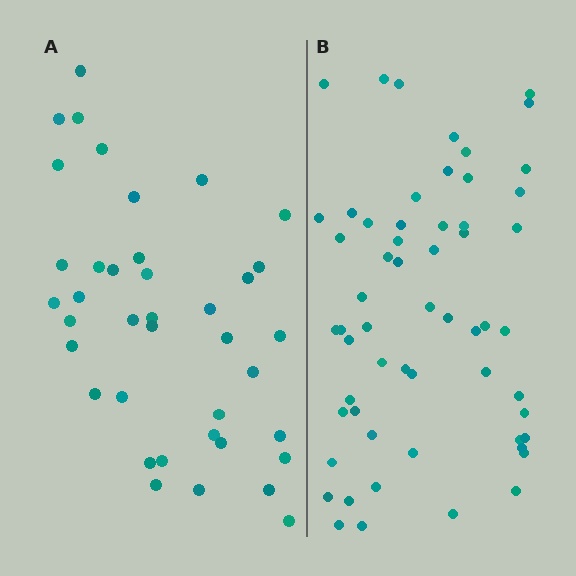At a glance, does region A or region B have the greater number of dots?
Region B (the right region) has more dots.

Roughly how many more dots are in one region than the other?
Region B has approximately 20 more dots than region A.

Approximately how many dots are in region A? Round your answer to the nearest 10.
About 40 dots. (The exact count is 39, which rounds to 40.)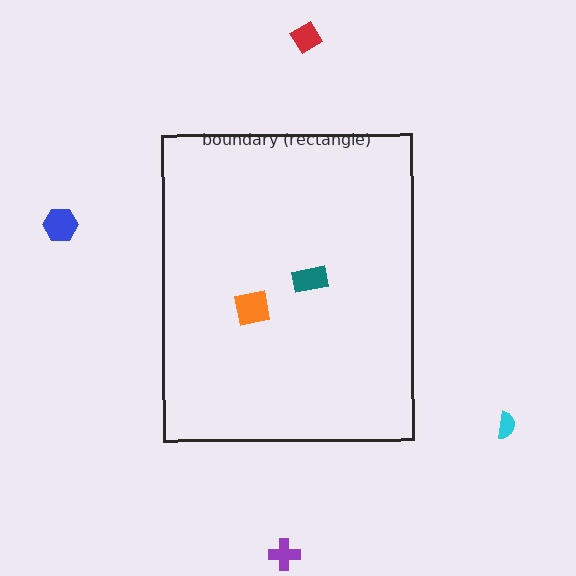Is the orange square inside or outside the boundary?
Inside.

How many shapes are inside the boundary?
2 inside, 4 outside.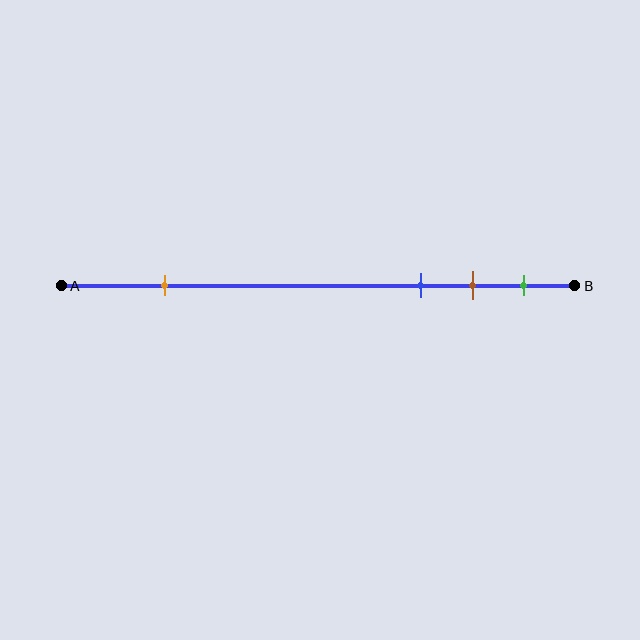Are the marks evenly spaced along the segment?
No, the marks are not evenly spaced.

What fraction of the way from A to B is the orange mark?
The orange mark is approximately 20% (0.2) of the way from A to B.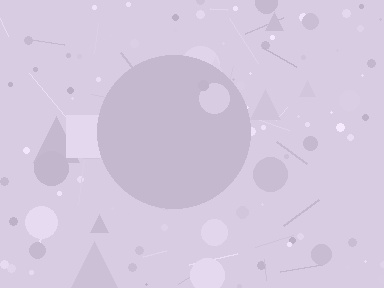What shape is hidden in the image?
A circle is hidden in the image.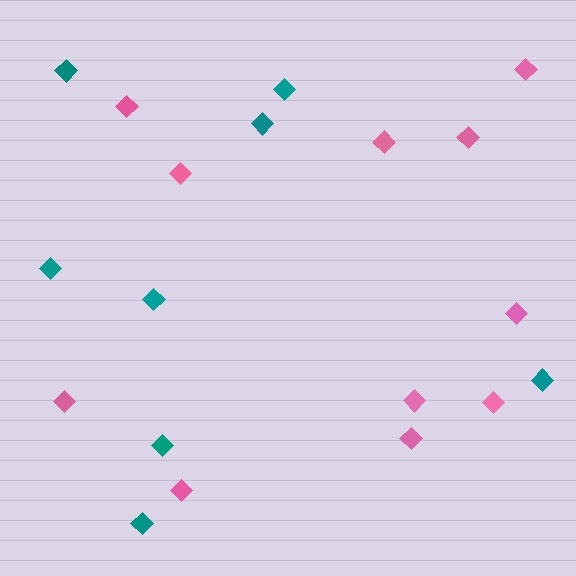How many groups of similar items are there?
There are 2 groups: one group of teal diamonds (8) and one group of pink diamonds (11).